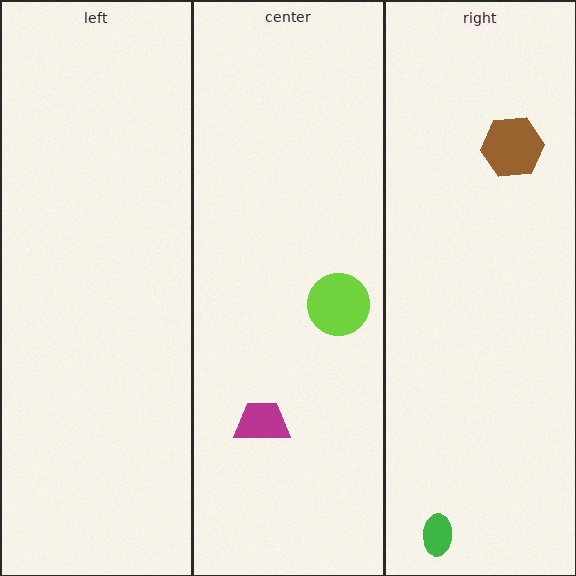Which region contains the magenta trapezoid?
The center region.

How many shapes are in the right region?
2.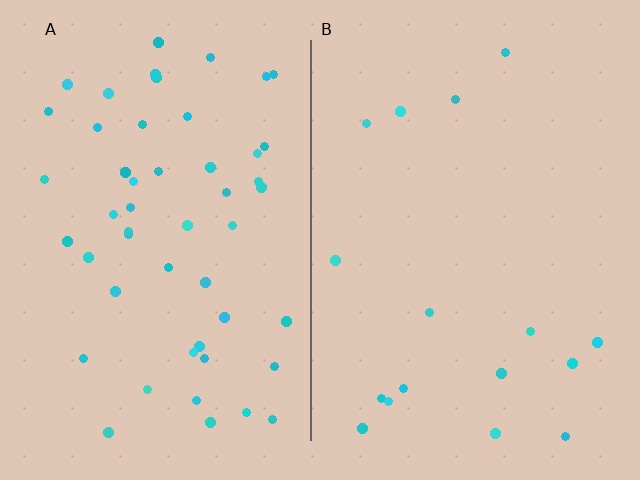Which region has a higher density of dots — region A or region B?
A (the left).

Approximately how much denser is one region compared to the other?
Approximately 3.1× — region A over region B.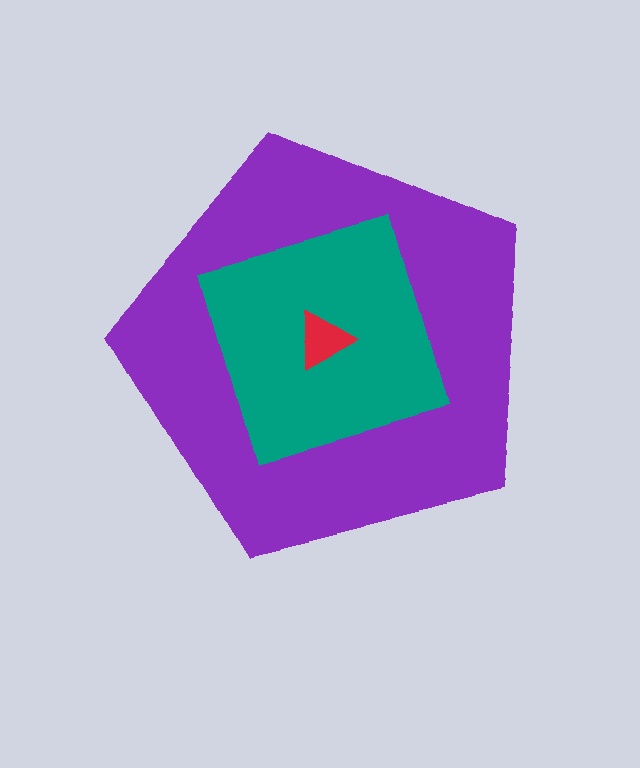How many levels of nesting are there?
3.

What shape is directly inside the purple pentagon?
The teal diamond.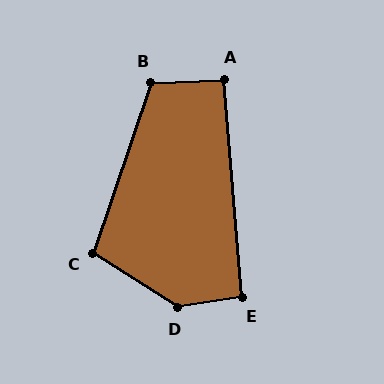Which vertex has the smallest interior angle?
A, at approximately 92 degrees.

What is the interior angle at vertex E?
Approximately 94 degrees (approximately right).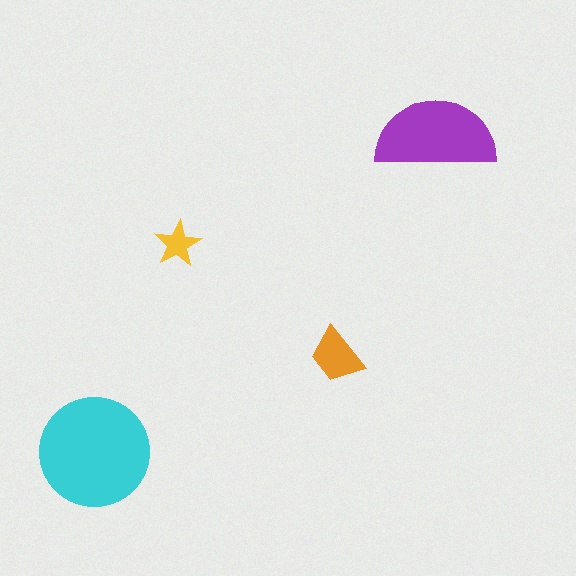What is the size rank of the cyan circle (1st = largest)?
1st.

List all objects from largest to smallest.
The cyan circle, the purple semicircle, the orange trapezoid, the yellow star.